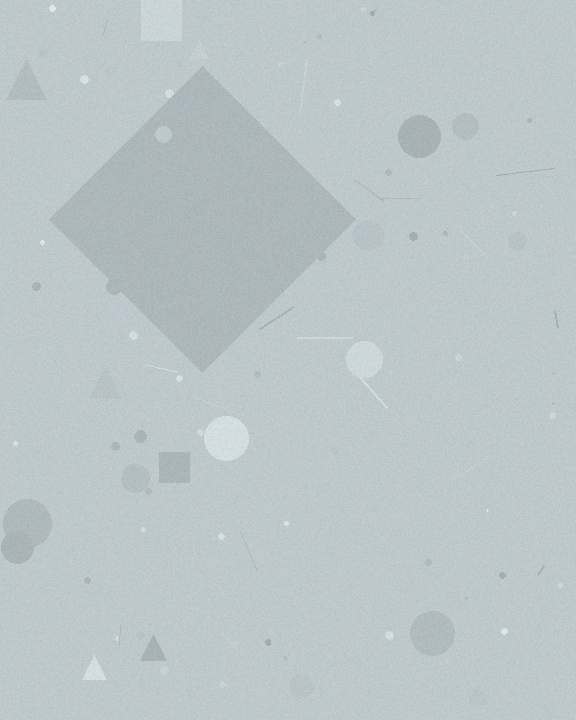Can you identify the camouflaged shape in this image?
The camouflaged shape is a diamond.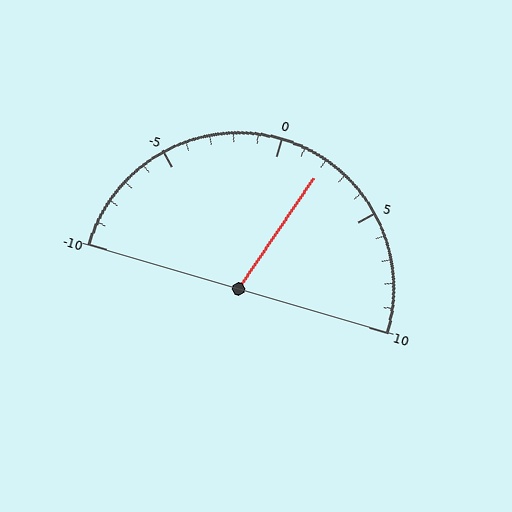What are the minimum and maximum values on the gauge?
The gauge ranges from -10 to 10.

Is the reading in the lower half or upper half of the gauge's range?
The reading is in the upper half of the range (-10 to 10).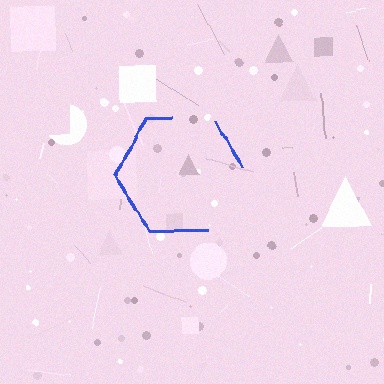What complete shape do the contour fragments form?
The contour fragments form a hexagon.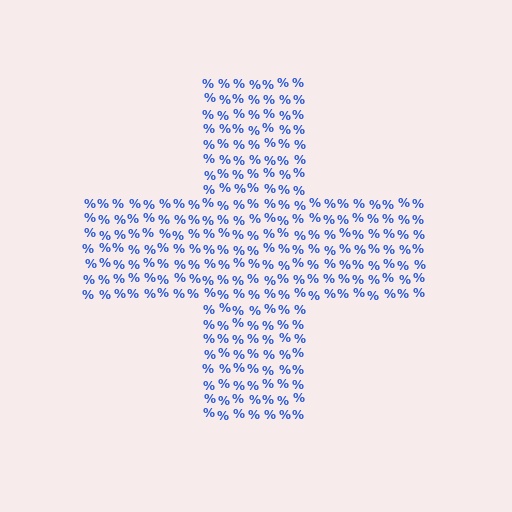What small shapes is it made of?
It is made of small percent signs.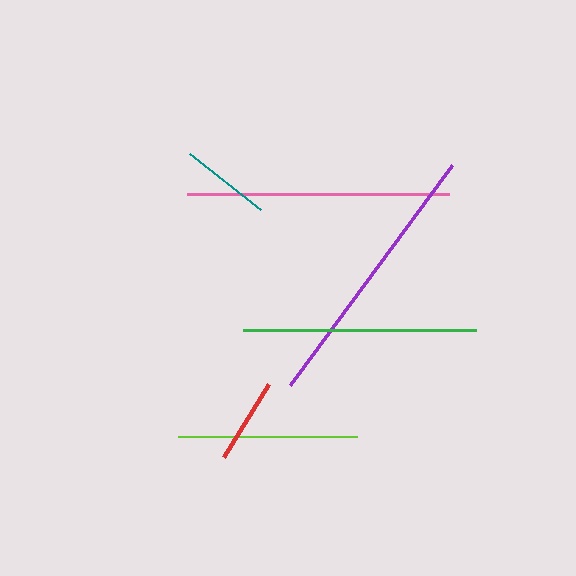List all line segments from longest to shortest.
From longest to shortest: purple, pink, green, lime, teal, red.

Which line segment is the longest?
The purple line is the longest at approximately 273 pixels.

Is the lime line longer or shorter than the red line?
The lime line is longer than the red line.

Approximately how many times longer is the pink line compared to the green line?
The pink line is approximately 1.1 times the length of the green line.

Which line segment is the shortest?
The red line is the shortest at approximately 86 pixels.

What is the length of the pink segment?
The pink segment is approximately 262 pixels long.